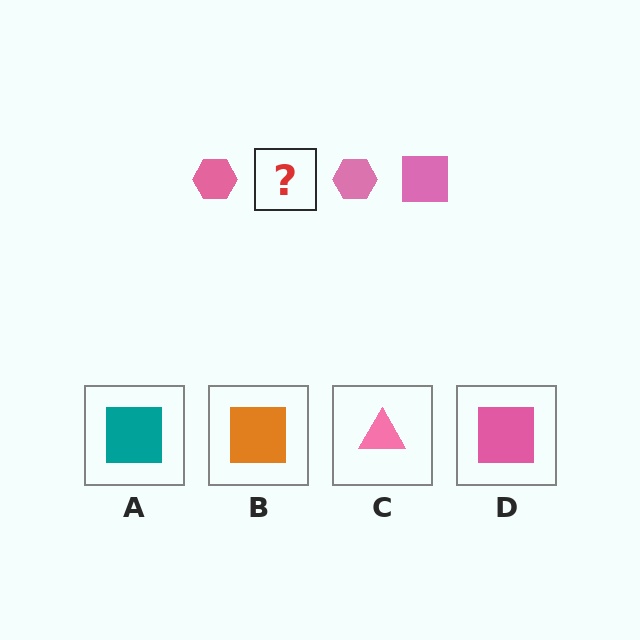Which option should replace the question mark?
Option D.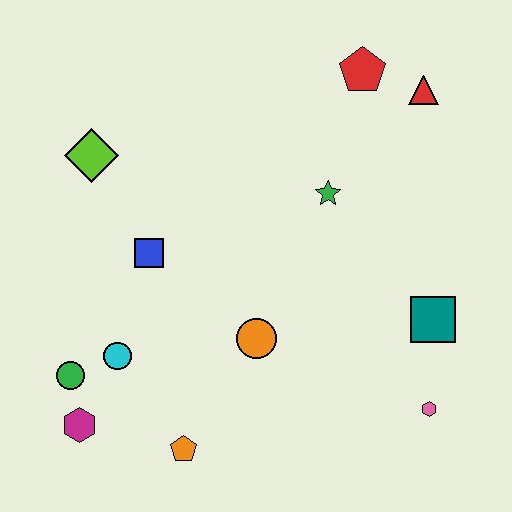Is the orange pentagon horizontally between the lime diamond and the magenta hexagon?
No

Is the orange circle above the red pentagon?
No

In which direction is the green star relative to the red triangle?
The green star is below the red triangle.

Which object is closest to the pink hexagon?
The teal square is closest to the pink hexagon.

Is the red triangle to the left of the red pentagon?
No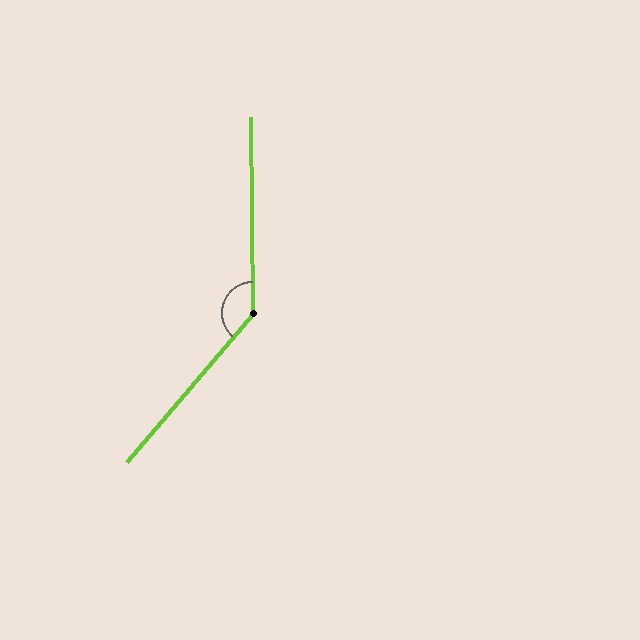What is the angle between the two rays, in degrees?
Approximately 139 degrees.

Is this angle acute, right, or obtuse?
It is obtuse.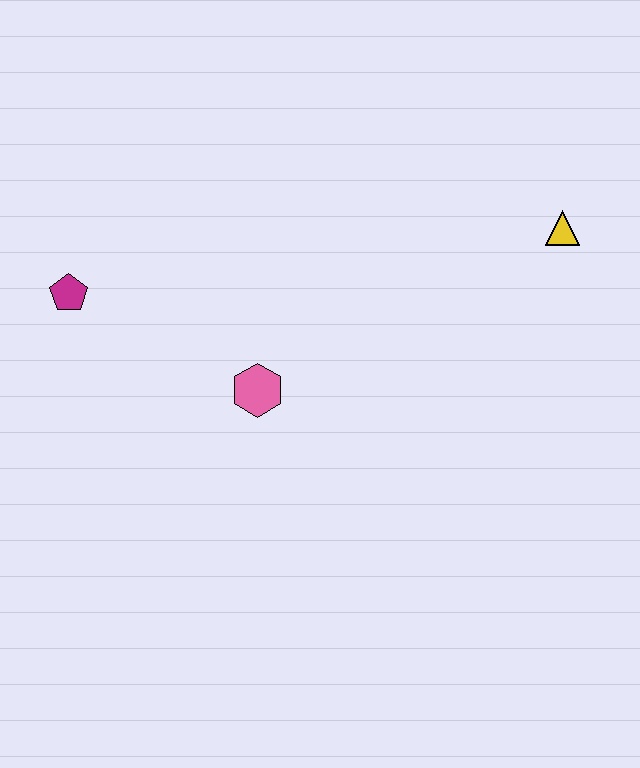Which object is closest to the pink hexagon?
The magenta pentagon is closest to the pink hexagon.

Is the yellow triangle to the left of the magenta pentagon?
No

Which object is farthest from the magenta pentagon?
The yellow triangle is farthest from the magenta pentagon.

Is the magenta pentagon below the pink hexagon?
No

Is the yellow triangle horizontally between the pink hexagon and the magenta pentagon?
No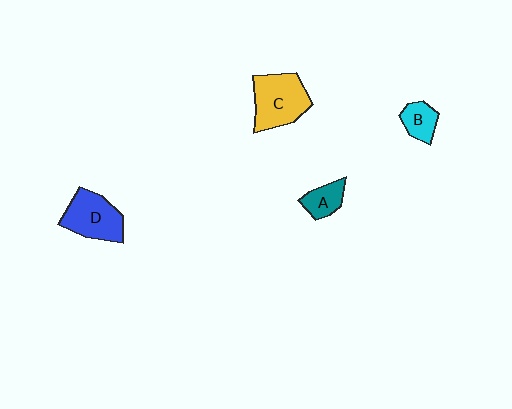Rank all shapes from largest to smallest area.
From largest to smallest: C (yellow), D (blue), A (teal), B (cyan).